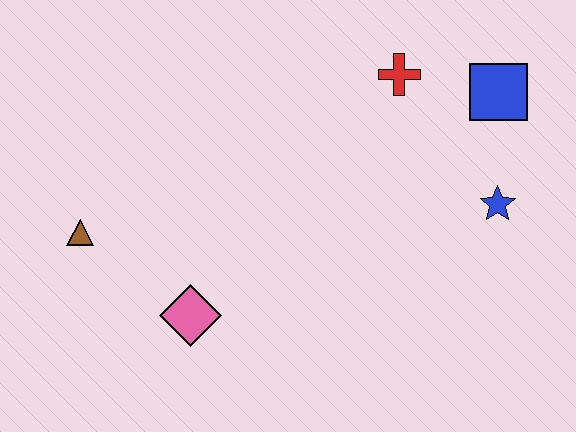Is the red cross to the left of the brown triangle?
No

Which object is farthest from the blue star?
The brown triangle is farthest from the blue star.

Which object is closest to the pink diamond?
The brown triangle is closest to the pink diamond.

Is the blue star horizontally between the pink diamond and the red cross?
No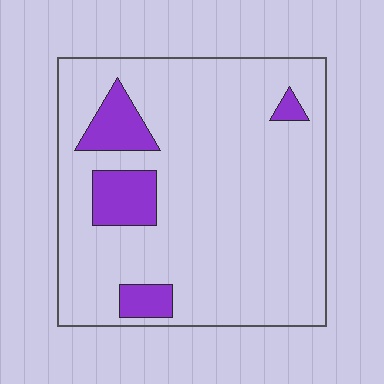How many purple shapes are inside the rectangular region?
4.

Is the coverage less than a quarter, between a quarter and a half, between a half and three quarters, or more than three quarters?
Less than a quarter.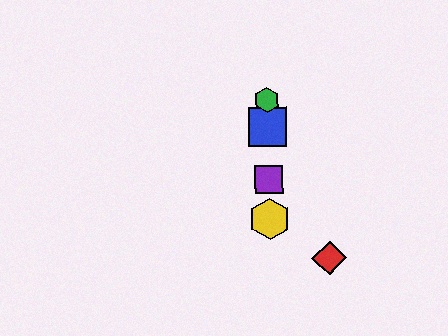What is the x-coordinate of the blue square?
The blue square is at x≈268.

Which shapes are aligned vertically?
The blue square, the green hexagon, the yellow hexagon, the purple square are aligned vertically.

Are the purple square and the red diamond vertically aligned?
No, the purple square is at x≈269 and the red diamond is at x≈329.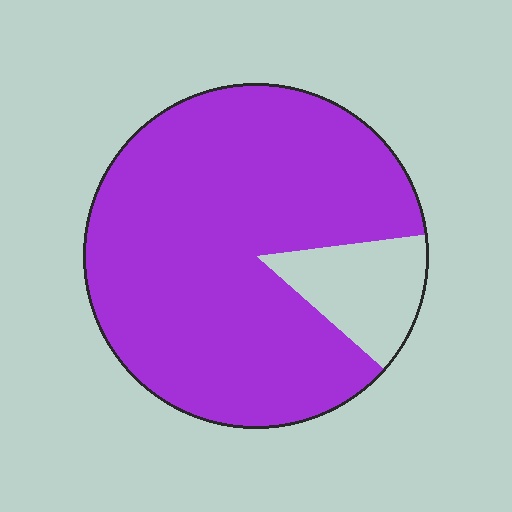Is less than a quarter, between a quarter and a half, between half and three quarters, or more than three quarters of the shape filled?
More than three quarters.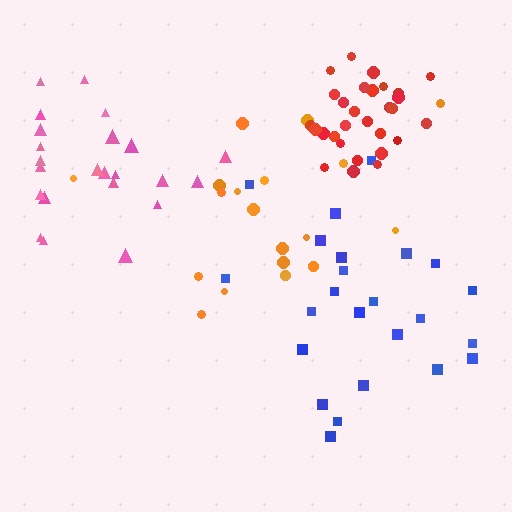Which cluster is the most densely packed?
Red.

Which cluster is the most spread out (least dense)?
Orange.